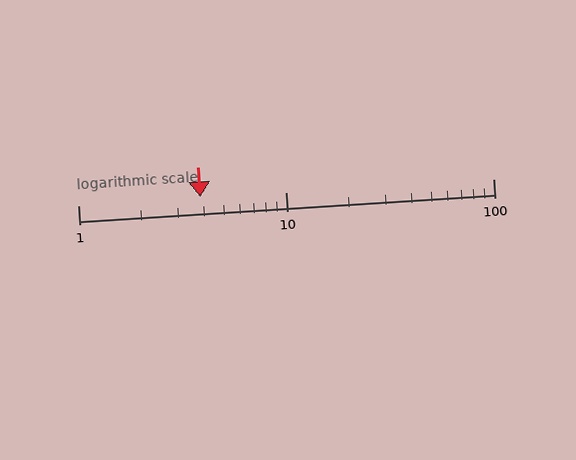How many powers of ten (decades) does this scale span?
The scale spans 2 decades, from 1 to 100.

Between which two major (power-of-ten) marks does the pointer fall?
The pointer is between 1 and 10.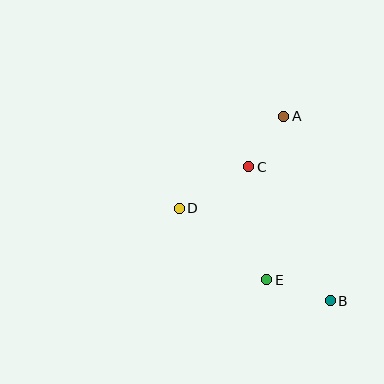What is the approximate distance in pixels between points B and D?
The distance between B and D is approximately 177 pixels.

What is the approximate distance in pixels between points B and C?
The distance between B and C is approximately 157 pixels.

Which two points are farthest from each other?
Points A and B are farthest from each other.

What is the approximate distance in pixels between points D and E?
The distance between D and E is approximately 113 pixels.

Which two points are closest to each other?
Points A and C are closest to each other.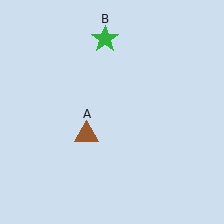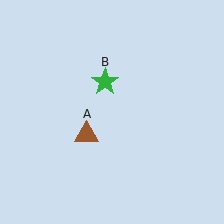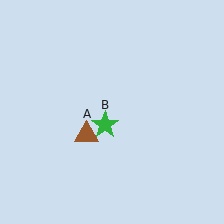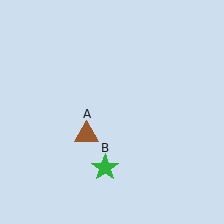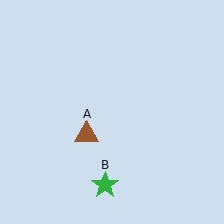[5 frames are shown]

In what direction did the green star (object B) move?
The green star (object B) moved down.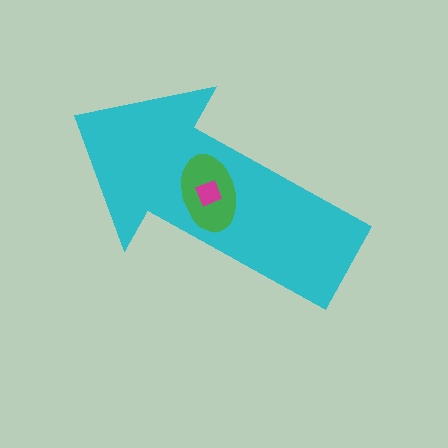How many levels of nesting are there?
3.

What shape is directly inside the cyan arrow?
The green ellipse.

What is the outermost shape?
The cyan arrow.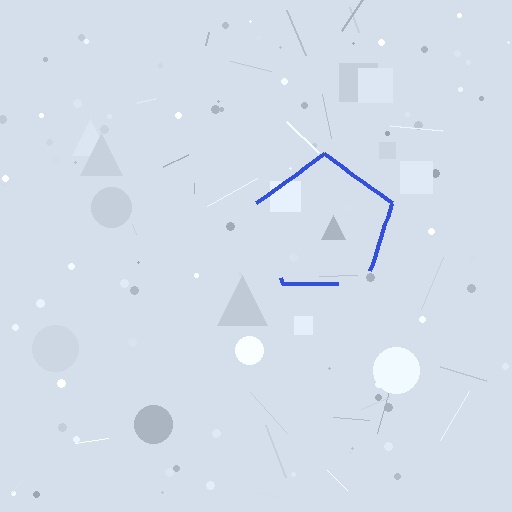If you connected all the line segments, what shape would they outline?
They would outline a pentagon.